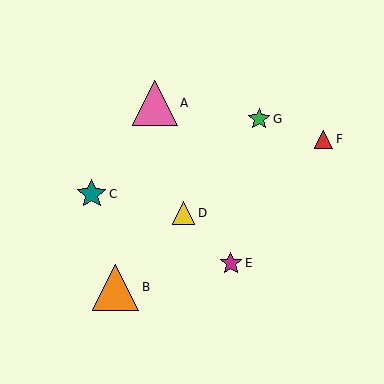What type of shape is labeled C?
Shape C is a teal star.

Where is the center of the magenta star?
The center of the magenta star is at (231, 263).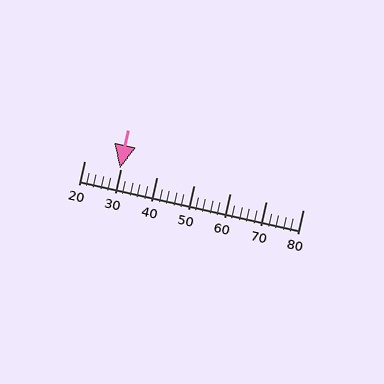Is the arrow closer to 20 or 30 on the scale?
The arrow is closer to 30.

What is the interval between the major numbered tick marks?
The major tick marks are spaced 10 units apart.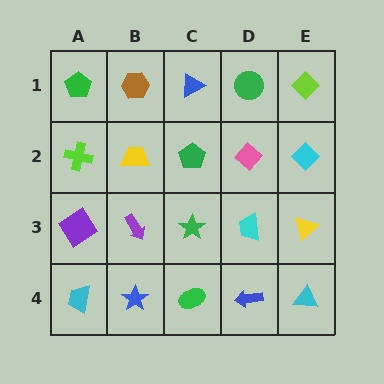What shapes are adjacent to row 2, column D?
A green circle (row 1, column D), a cyan trapezoid (row 3, column D), a green pentagon (row 2, column C), a cyan diamond (row 2, column E).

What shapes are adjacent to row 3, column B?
A yellow trapezoid (row 2, column B), a blue star (row 4, column B), a purple diamond (row 3, column A), a green star (row 3, column C).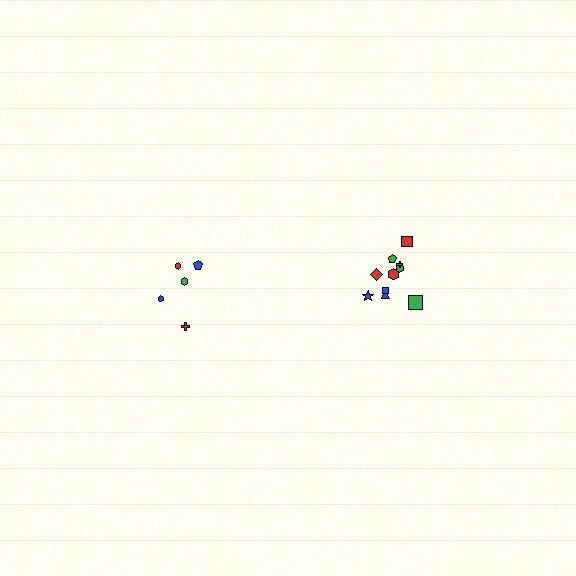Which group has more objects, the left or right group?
The right group.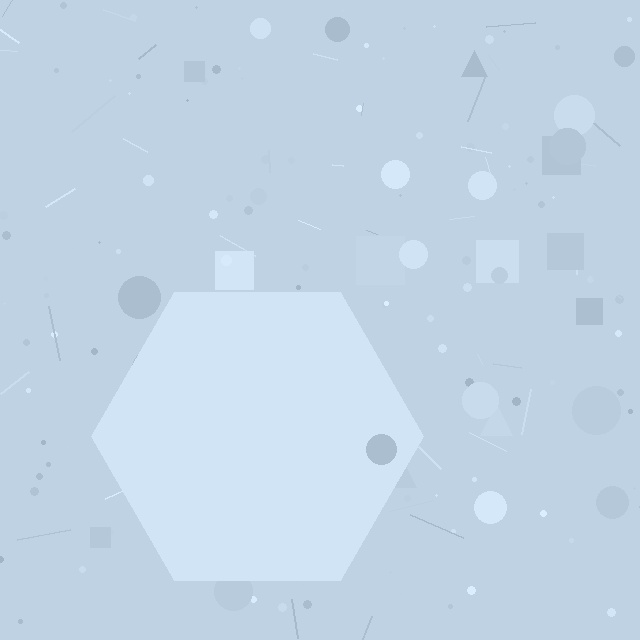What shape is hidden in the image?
A hexagon is hidden in the image.